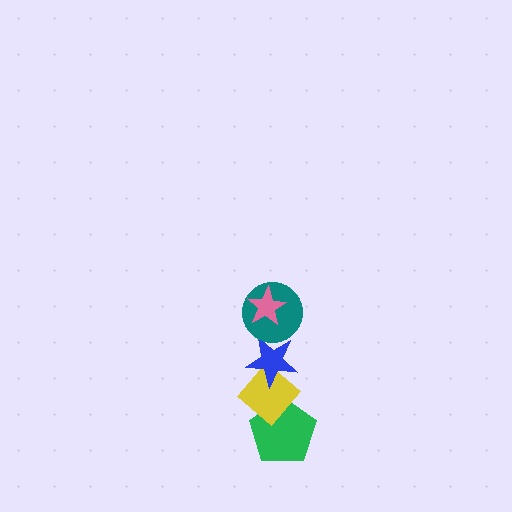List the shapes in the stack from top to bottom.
From top to bottom: the pink star, the teal circle, the blue star, the yellow diamond, the green pentagon.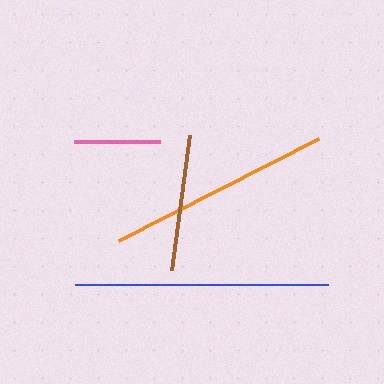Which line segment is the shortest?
The pink line is the shortest at approximately 86 pixels.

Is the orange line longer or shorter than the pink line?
The orange line is longer than the pink line.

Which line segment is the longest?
The blue line is the longest at approximately 253 pixels.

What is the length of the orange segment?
The orange segment is approximately 224 pixels long.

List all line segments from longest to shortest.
From longest to shortest: blue, orange, brown, pink.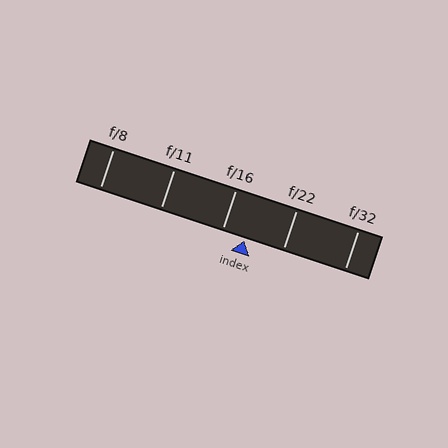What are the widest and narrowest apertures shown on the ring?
The widest aperture shown is f/8 and the narrowest is f/32.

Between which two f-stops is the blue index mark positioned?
The index mark is between f/16 and f/22.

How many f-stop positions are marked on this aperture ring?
There are 5 f-stop positions marked.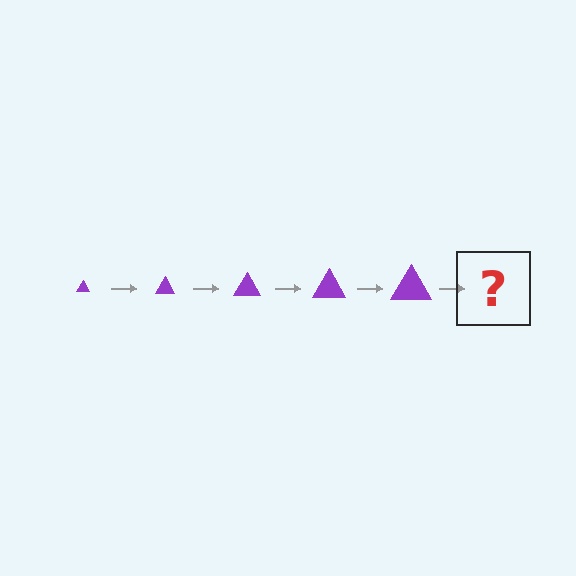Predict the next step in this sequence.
The next step is a purple triangle, larger than the previous one.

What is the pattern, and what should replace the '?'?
The pattern is that the triangle gets progressively larger each step. The '?' should be a purple triangle, larger than the previous one.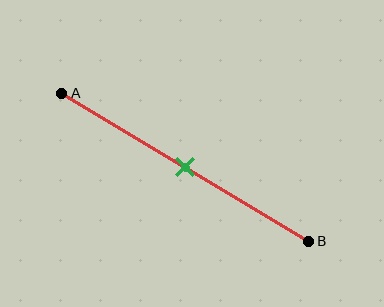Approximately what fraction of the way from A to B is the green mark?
The green mark is approximately 50% of the way from A to B.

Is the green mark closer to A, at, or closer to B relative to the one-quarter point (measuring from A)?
The green mark is closer to point B than the one-quarter point of segment AB.